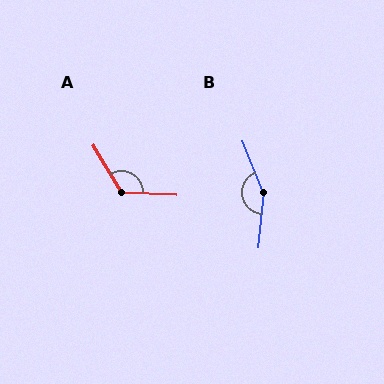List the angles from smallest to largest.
A (123°), B (153°).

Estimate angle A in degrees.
Approximately 123 degrees.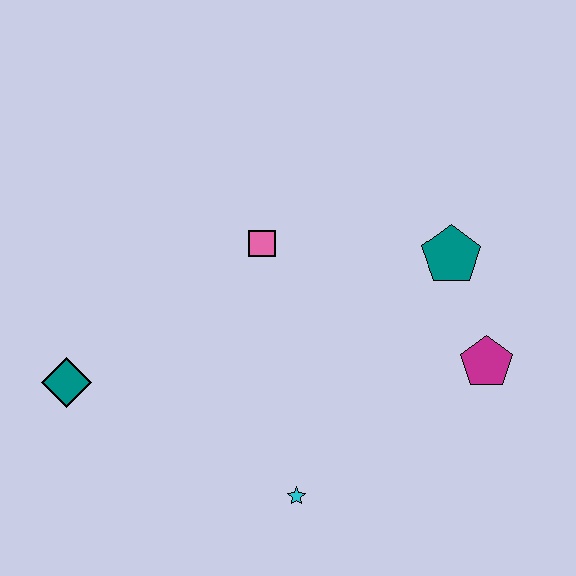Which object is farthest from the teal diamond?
The magenta pentagon is farthest from the teal diamond.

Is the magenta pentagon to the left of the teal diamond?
No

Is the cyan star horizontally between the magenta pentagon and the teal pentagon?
No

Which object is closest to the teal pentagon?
The magenta pentagon is closest to the teal pentagon.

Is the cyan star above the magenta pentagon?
No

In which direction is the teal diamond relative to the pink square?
The teal diamond is to the left of the pink square.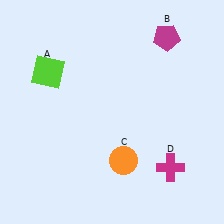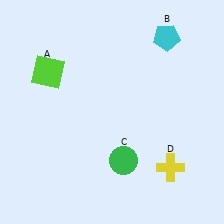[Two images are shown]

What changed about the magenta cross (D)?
In Image 1, D is magenta. In Image 2, it changed to yellow.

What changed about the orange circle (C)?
In Image 1, C is orange. In Image 2, it changed to green.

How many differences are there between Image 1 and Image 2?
There are 3 differences between the two images.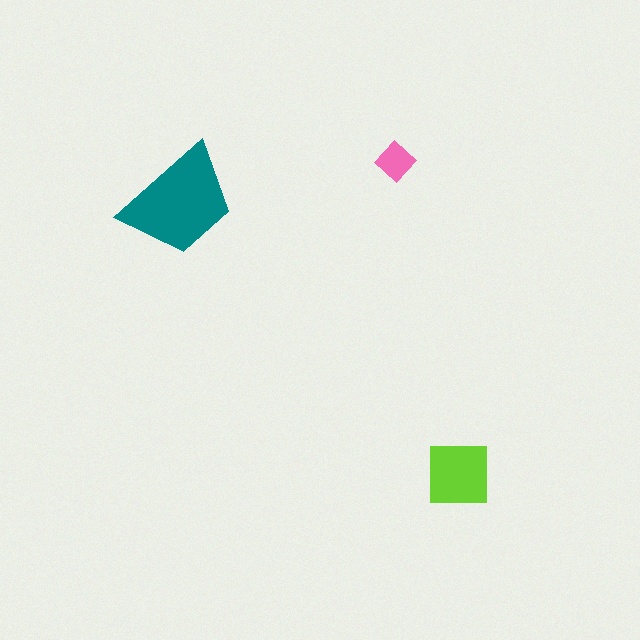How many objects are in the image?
There are 3 objects in the image.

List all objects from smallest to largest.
The pink diamond, the lime square, the teal trapezoid.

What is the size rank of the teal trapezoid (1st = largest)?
1st.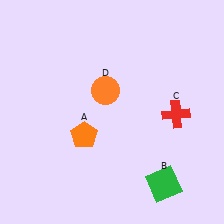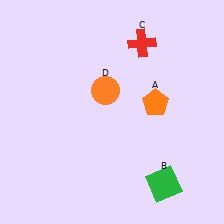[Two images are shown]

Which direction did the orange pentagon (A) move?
The orange pentagon (A) moved right.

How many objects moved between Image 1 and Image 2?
2 objects moved between the two images.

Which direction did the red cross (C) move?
The red cross (C) moved up.